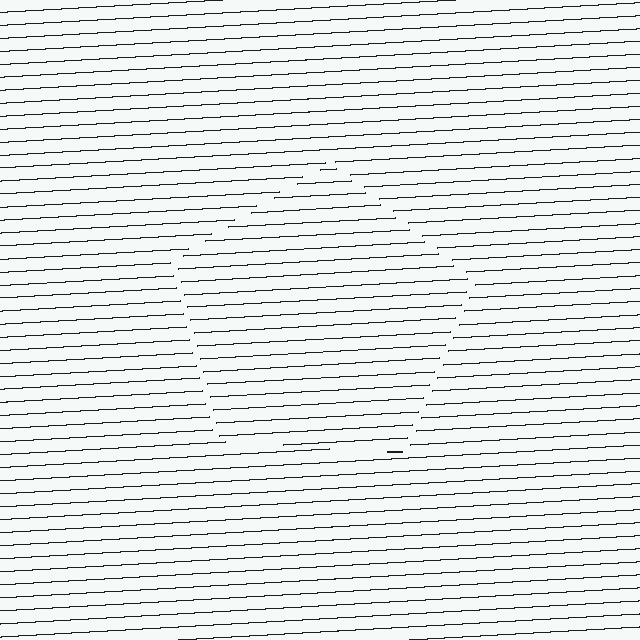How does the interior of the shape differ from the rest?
The interior of the shape contains the same grating, shifted by half a period — the contour is defined by the phase discontinuity where line-ends from the inner and outer gratings abut.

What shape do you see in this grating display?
An illusory pentagon. The interior of the shape contains the same grating, shifted by half a period — the contour is defined by the phase discontinuity where line-ends from the inner and outer gratings abut.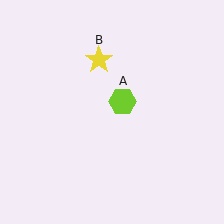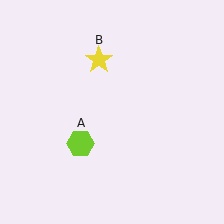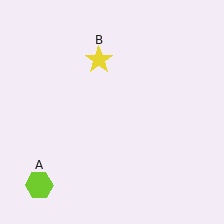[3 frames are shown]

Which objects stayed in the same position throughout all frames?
Yellow star (object B) remained stationary.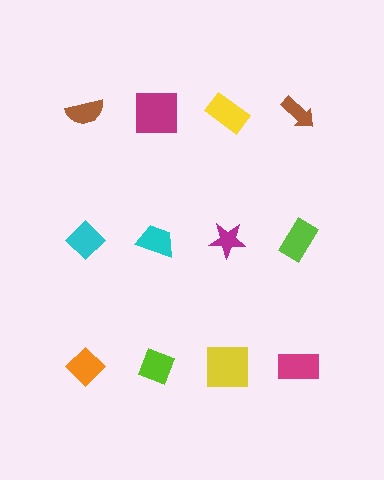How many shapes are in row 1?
4 shapes.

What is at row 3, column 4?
A magenta rectangle.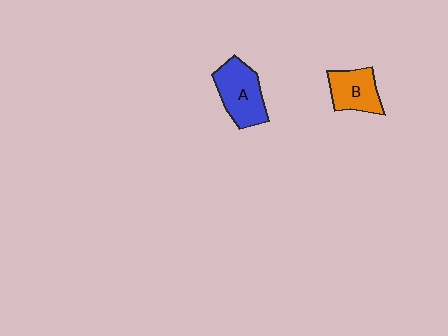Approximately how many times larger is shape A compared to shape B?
Approximately 1.3 times.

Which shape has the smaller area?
Shape B (orange).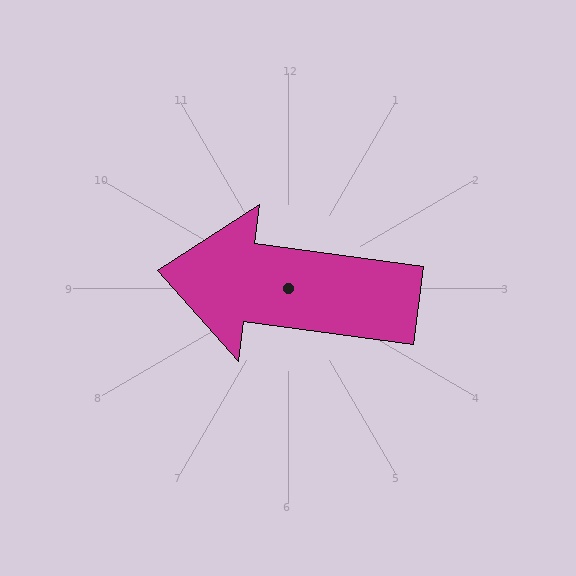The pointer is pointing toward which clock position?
Roughly 9 o'clock.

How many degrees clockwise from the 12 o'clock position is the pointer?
Approximately 278 degrees.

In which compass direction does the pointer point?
West.